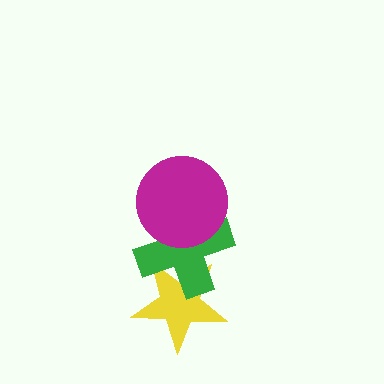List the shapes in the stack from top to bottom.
From top to bottom: the magenta circle, the green cross, the yellow star.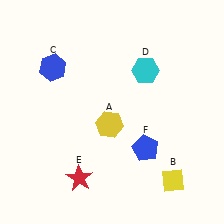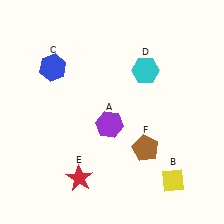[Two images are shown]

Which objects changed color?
A changed from yellow to purple. F changed from blue to brown.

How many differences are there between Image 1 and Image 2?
There are 2 differences between the two images.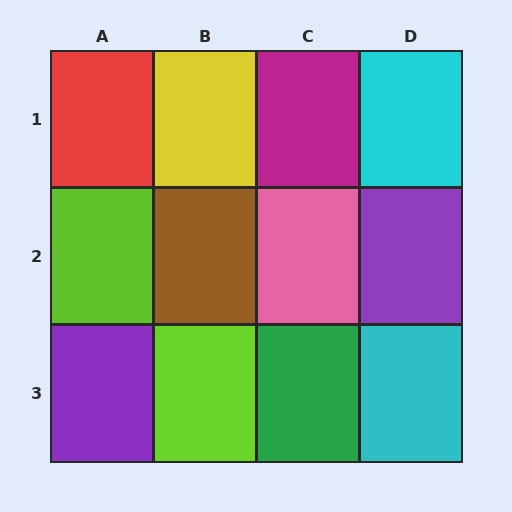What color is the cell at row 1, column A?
Red.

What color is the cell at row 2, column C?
Pink.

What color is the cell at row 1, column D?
Cyan.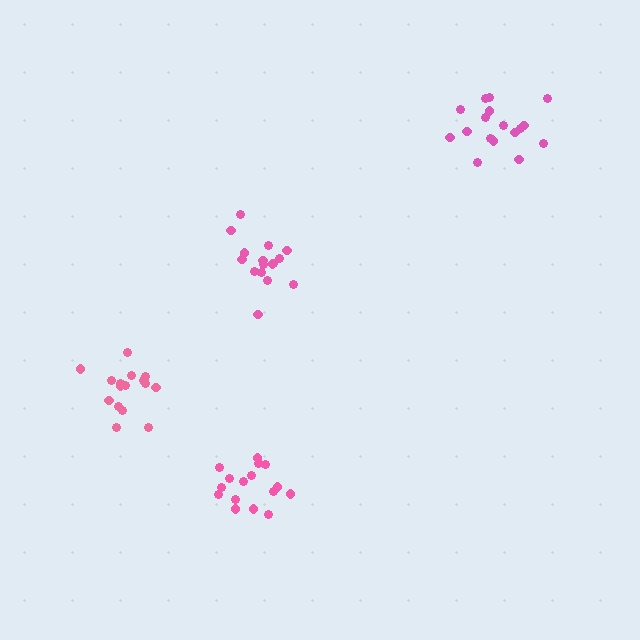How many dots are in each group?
Group 1: 16 dots, Group 2: 16 dots, Group 3: 16 dots, Group 4: 17 dots (65 total).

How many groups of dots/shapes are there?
There are 4 groups.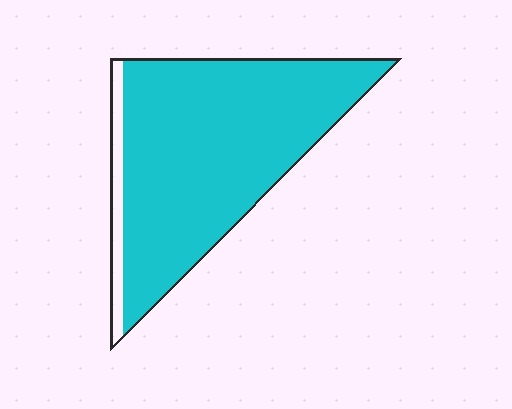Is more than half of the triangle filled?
Yes.